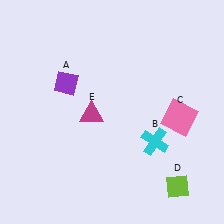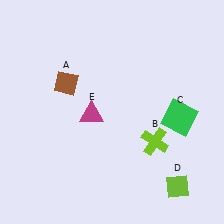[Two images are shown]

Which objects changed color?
A changed from purple to brown. B changed from cyan to lime. C changed from pink to green.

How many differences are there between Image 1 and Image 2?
There are 3 differences between the two images.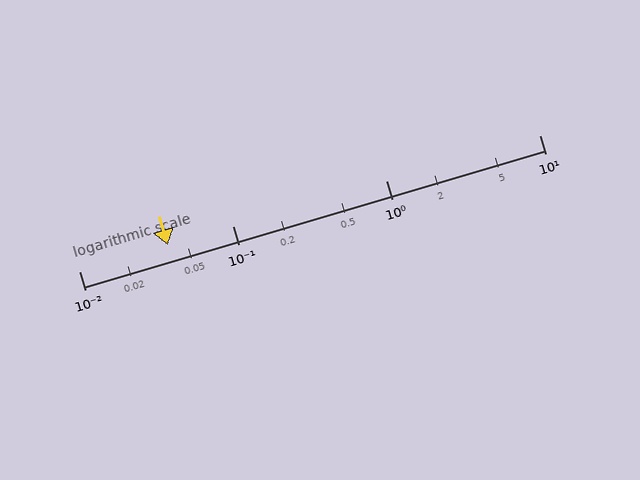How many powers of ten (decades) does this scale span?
The scale spans 3 decades, from 0.01 to 10.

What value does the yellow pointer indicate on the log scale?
The pointer indicates approximately 0.038.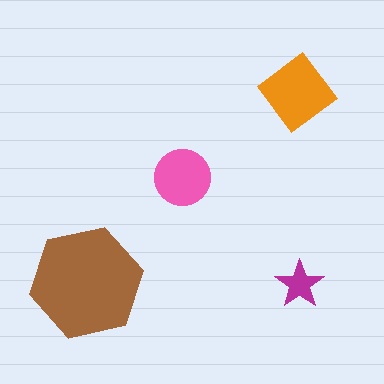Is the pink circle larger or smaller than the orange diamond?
Smaller.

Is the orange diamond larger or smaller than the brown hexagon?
Smaller.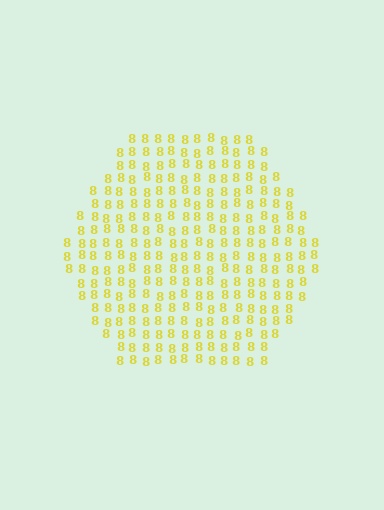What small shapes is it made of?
It is made of small digit 8's.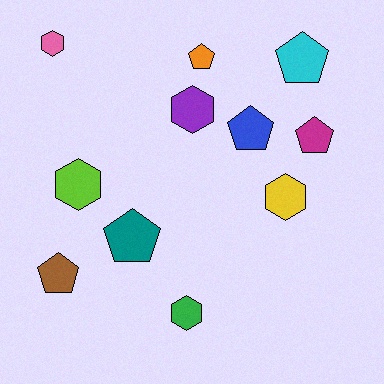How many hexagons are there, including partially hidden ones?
There are 5 hexagons.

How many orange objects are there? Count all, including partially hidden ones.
There is 1 orange object.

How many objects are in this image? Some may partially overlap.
There are 11 objects.